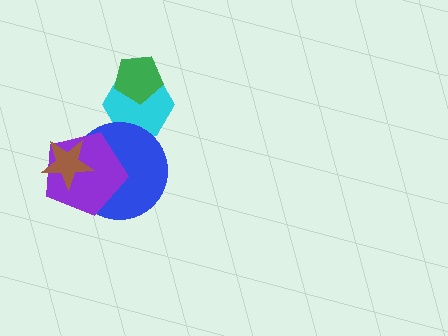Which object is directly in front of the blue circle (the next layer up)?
The purple pentagon is directly in front of the blue circle.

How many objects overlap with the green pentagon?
1 object overlaps with the green pentagon.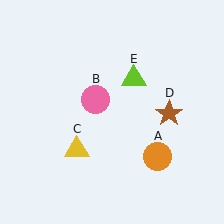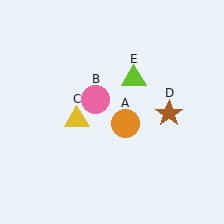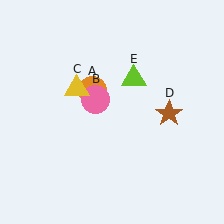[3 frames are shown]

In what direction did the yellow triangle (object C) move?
The yellow triangle (object C) moved up.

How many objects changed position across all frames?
2 objects changed position: orange circle (object A), yellow triangle (object C).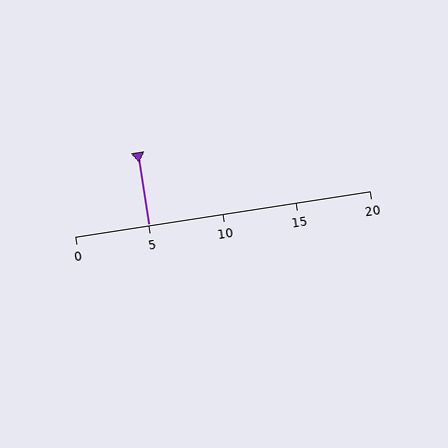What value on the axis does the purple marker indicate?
The marker indicates approximately 5.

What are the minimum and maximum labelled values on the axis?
The axis runs from 0 to 20.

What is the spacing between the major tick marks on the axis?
The major ticks are spaced 5 apart.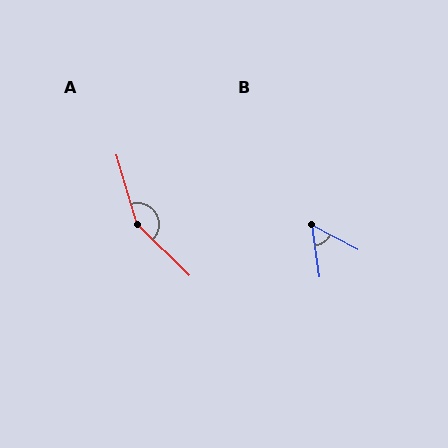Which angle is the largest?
A, at approximately 151 degrees.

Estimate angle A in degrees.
Approximately 151 degrees.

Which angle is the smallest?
B, at approximately 54 degrees.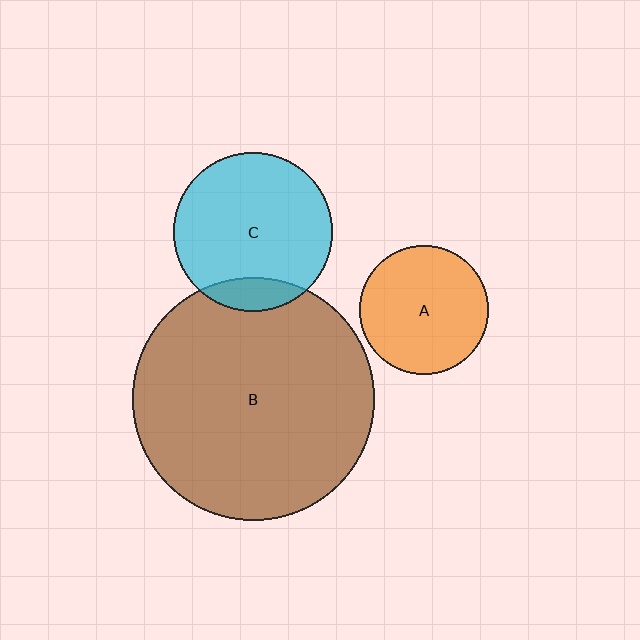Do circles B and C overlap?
Yes.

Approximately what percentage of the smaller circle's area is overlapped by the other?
Approximately 10%.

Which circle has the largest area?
Circle B (brown).